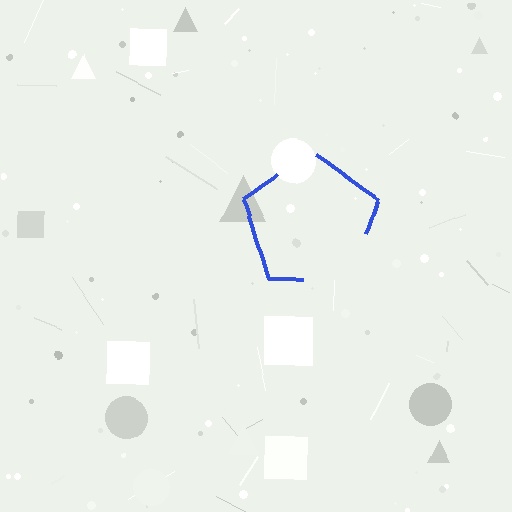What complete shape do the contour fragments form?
The contour fragments form a pentagon.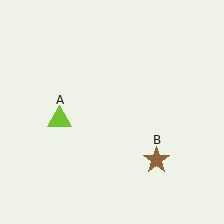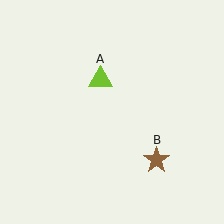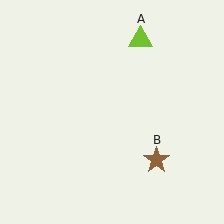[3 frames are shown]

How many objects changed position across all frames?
1 object changed position: lime triangle (object A).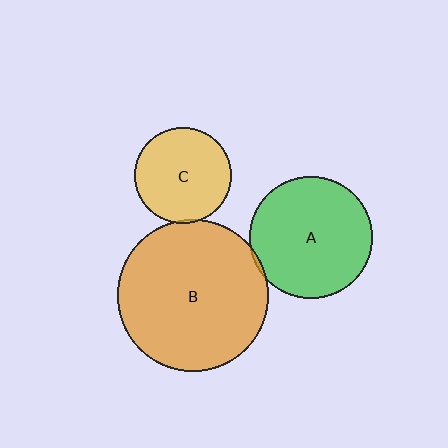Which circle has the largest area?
Circle B (orange).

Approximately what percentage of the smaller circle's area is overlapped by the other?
Approximately 5%.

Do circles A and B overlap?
Yes.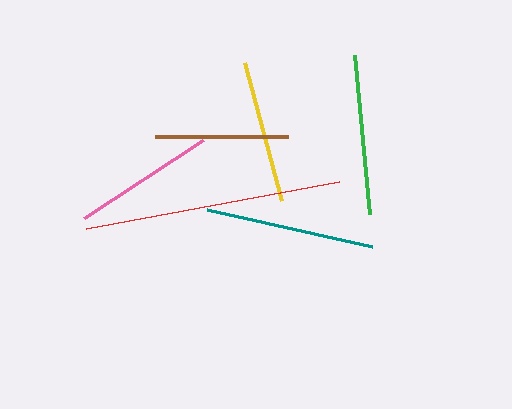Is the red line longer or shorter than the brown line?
The red line is longer than the brown line.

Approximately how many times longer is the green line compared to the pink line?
The green line is approximately 1.1 times the length of the pink line.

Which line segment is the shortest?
The brown line is the shortest at approximately 133 pixels.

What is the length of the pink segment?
The pink segment is approximately 142 pixels long.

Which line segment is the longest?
The red line is the longest at approximately 258 pixels.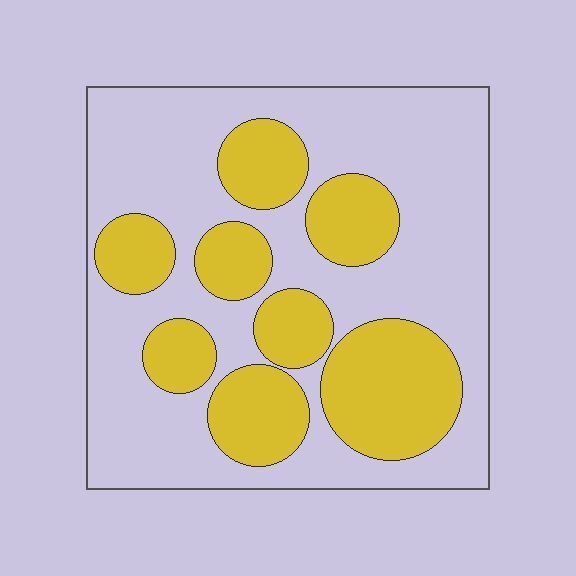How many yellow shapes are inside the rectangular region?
8.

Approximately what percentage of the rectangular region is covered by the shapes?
Approximately 35%.